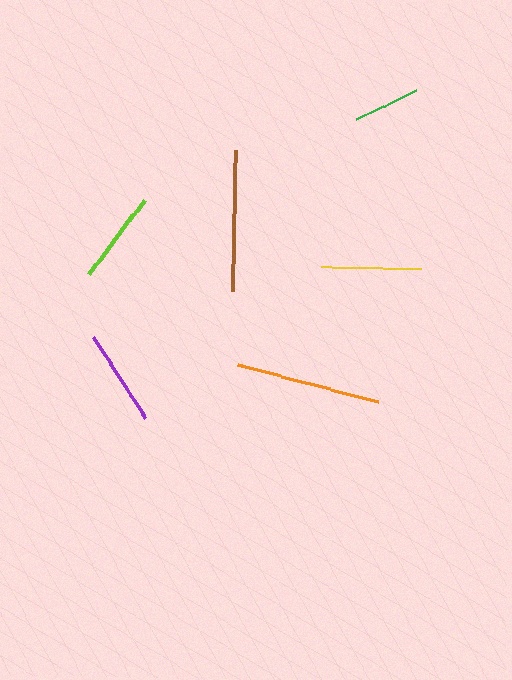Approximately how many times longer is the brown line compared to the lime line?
The brown line is approximately 1.5 times the length of the lime line.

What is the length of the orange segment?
The orange segment is approximately 146 pixels long.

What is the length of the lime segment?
The lime segment is approximately 92 pixels long.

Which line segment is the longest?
The orange line is the longest at approximately 146 pixels.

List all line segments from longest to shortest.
From longest to shortest: orange, brown, yellow, purple, lime, green.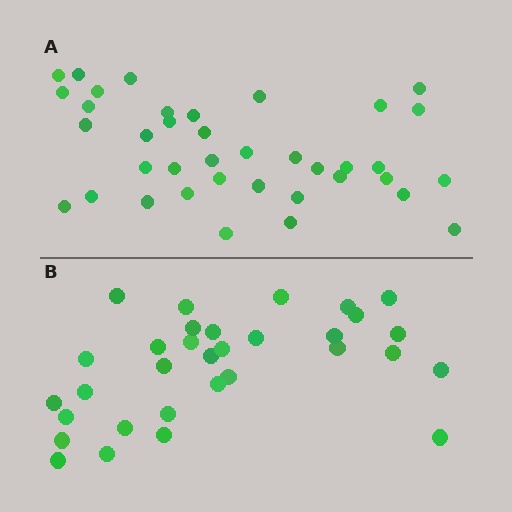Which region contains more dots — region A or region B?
Region A (the top region) has more dots.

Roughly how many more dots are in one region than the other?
Region A has about 6 more dots than region B.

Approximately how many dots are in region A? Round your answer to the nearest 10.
About 40 dots. (The exact count is 38, which rounds to 40.)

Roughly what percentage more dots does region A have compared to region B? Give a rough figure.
About 20% more.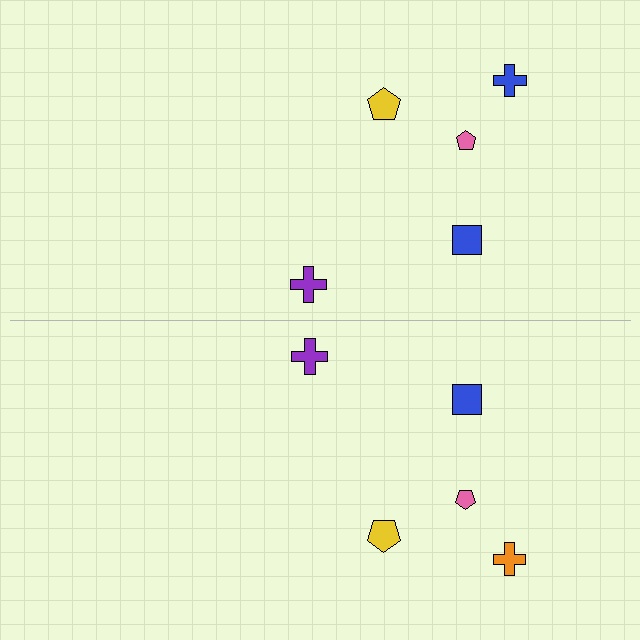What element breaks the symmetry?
The orange cross on the bottom side breaks the symmetry — its mirror counterpart is blue.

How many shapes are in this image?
There are 10 shapes in this image.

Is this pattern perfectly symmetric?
No, the pattern is not perfectly symmetric. The orange cross on the bottom side breaks the symmetry — its mirror counterpart is blue.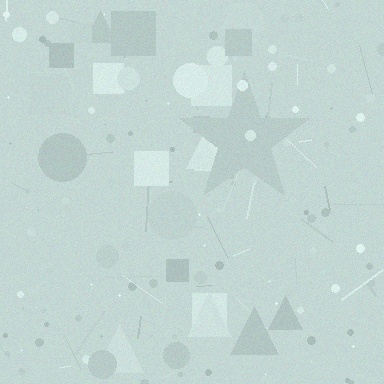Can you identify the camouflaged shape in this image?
The camouflaged shape is a star.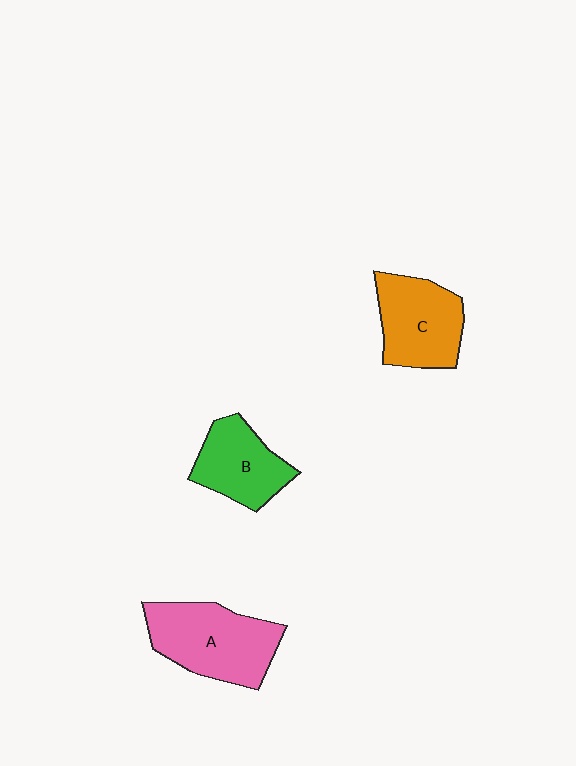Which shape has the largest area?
Shape A (pink).